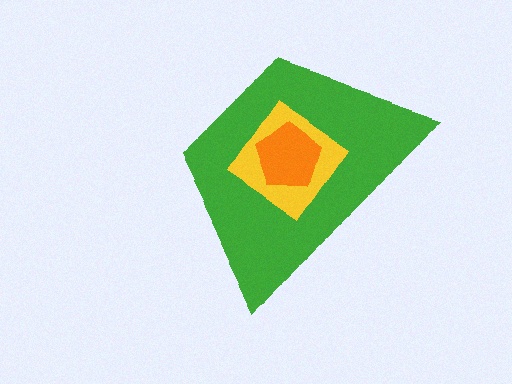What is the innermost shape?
The orange pentagon.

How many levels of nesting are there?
3.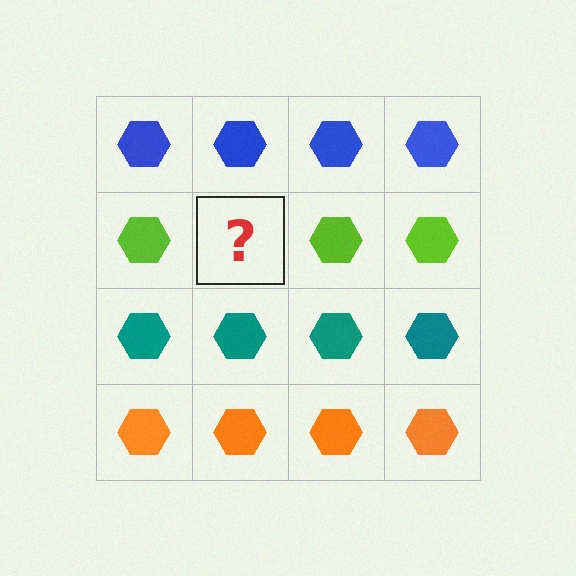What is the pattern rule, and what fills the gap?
The rule is that each row has a consistent color. The gap should be filled with a lime hexagon.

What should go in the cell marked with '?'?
The missing cell should contain a lime hexagon.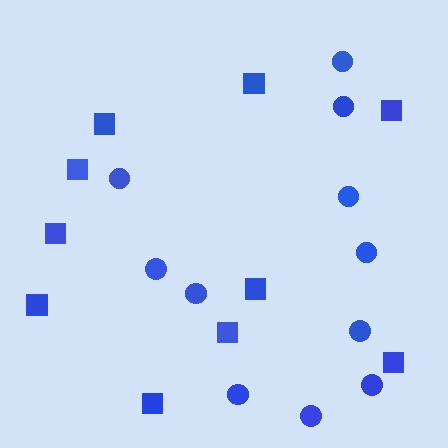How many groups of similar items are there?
There are 2 groups: one group of circles (11) and one group of squares (10).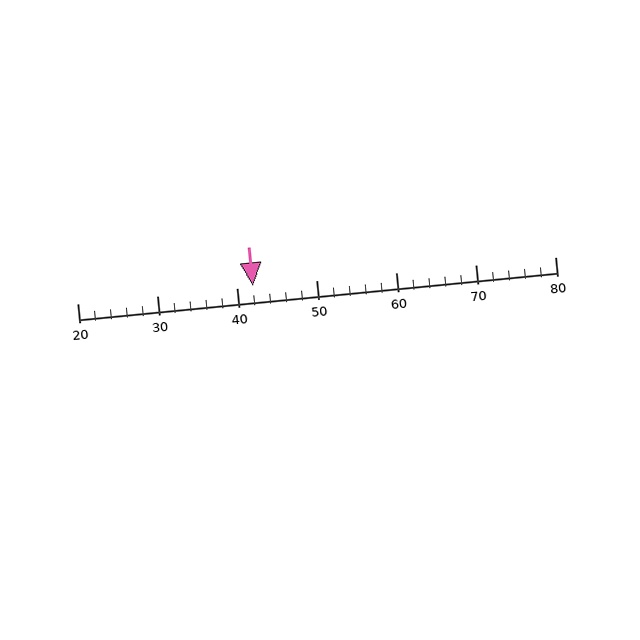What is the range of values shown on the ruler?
The ruler shows values from 20 to 80.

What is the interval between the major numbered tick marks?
The major tick marks are spaced 10 units apart.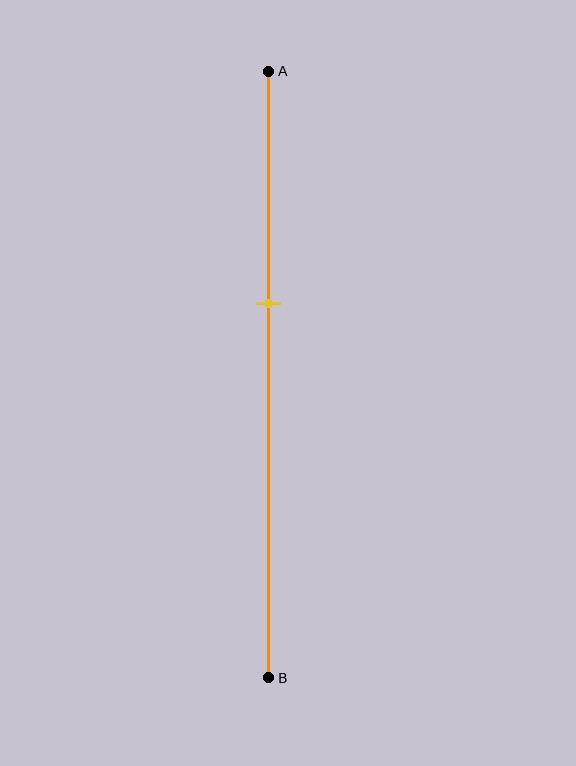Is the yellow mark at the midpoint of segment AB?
No, the mark is at about 40% from A, not at the 50% midpoint.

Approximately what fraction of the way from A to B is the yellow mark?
The yellow mark is approximately 40% of the way from A to B.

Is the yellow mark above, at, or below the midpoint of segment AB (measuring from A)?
The yellow mark is above the midpoint of segment AB.